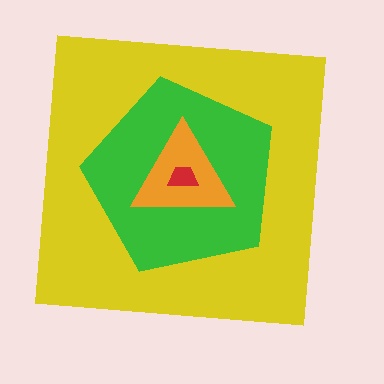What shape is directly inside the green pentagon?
The orange triangle.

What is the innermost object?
The red trapezoid.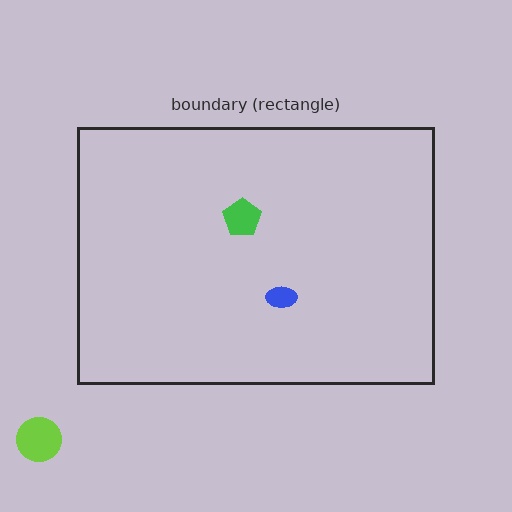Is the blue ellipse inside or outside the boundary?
Inside.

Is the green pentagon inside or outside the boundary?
Inside.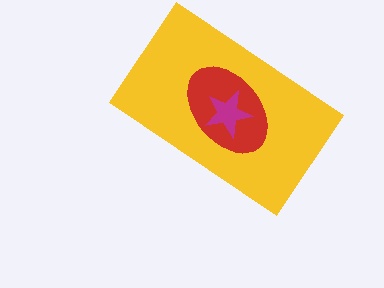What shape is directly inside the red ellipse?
The magenta star.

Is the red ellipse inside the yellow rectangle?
Yes.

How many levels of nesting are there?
3.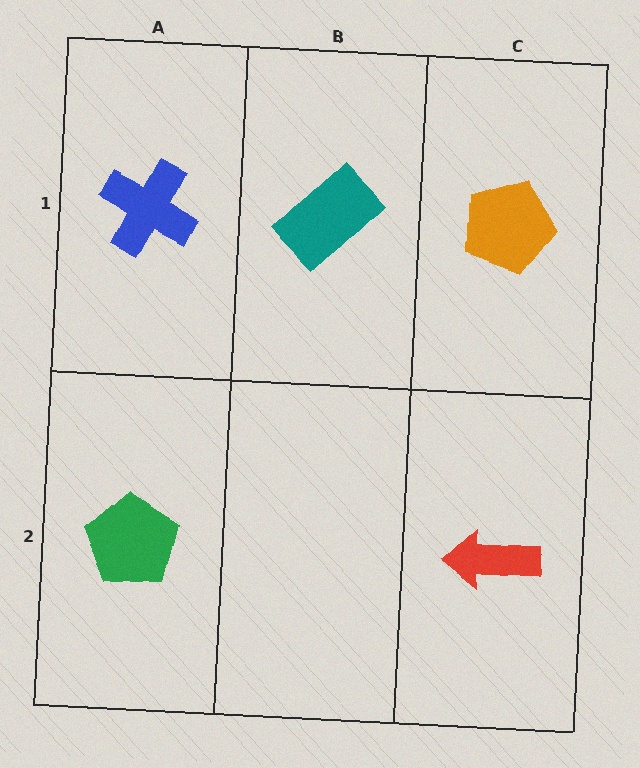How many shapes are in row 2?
2 shapes.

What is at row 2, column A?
A green pentagon.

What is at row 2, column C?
A red arrow.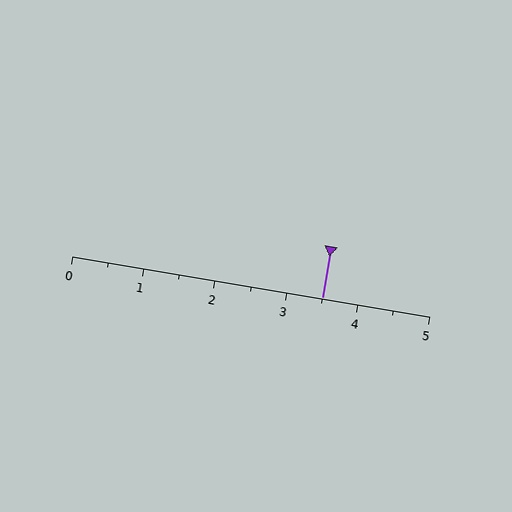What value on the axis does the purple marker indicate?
The marker indicates approximately 3.5.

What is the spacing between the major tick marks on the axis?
The major ticks are spaced 1 apart.